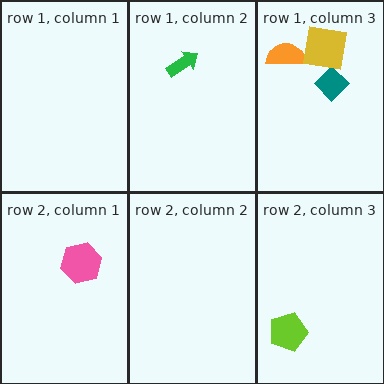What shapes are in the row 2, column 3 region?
The lime pentagon.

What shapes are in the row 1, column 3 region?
The orange semicircle, the teal diamond, the yellow square.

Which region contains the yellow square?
The row 1, column 3 region.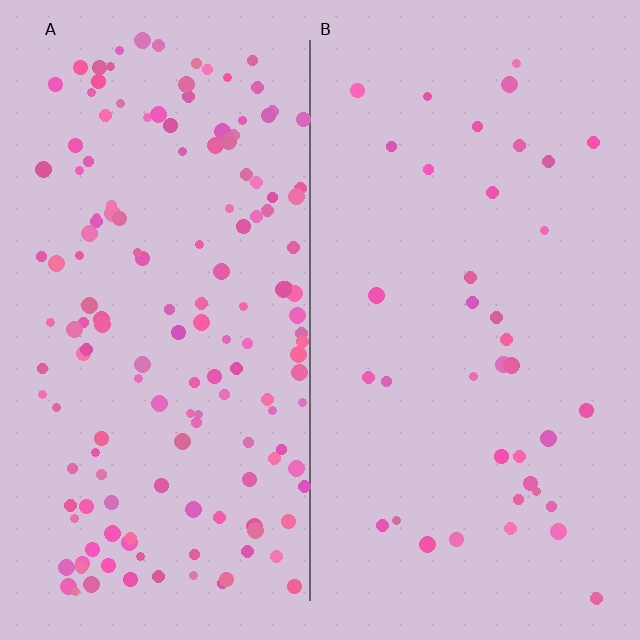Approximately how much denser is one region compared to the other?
Approximately 4.1× — region A over region B.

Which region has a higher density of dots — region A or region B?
A (the left).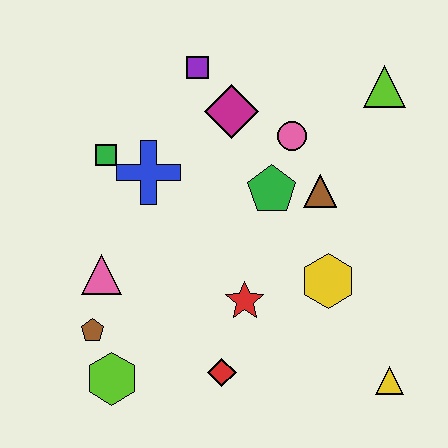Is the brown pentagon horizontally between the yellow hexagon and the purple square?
No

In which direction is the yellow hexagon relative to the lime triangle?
The yellow hexagon is below the lime triangle.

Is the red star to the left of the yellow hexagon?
Yes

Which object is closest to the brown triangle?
The green pentagon is closest to the brown triangle.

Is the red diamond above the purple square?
No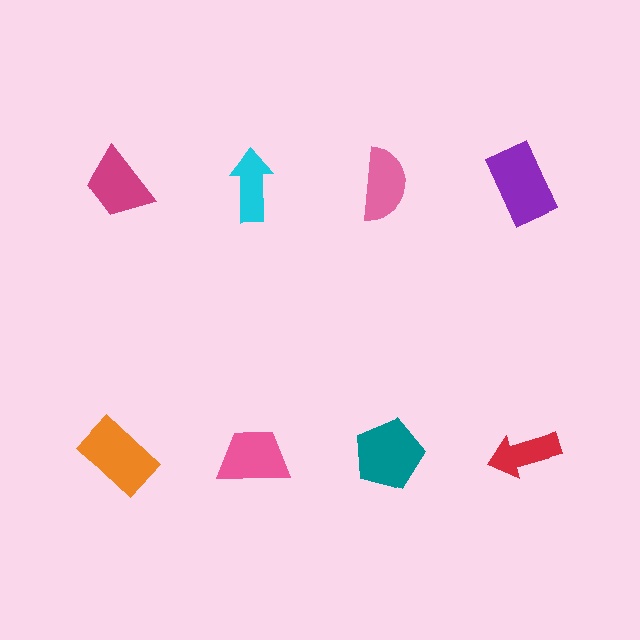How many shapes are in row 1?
4 shapes.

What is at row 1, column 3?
A pink semicircle.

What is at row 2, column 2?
A pink trapezoid.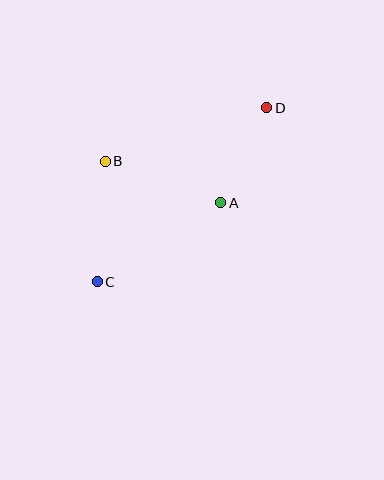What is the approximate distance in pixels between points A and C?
The distance between A and C is approximately 146 pixels.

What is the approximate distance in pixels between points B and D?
The distance between B and D is approximately 170 pixels.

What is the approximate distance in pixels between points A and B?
The distance between A and B is approximately 123 pixels.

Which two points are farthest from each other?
Points C and D are farthest from each other.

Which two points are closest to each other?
Points A and D are closest to each other.